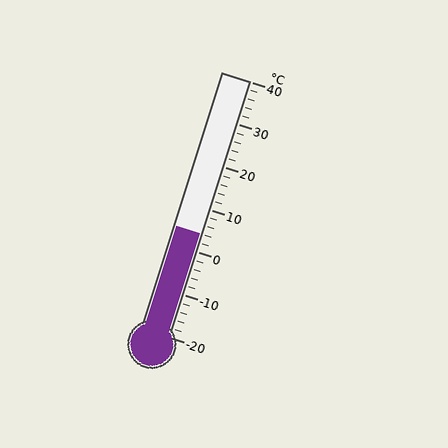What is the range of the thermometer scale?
The thermometer scale ranges from -20°C to 40°C.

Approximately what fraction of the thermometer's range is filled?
The thermometer is filled to approximately 40% of its range.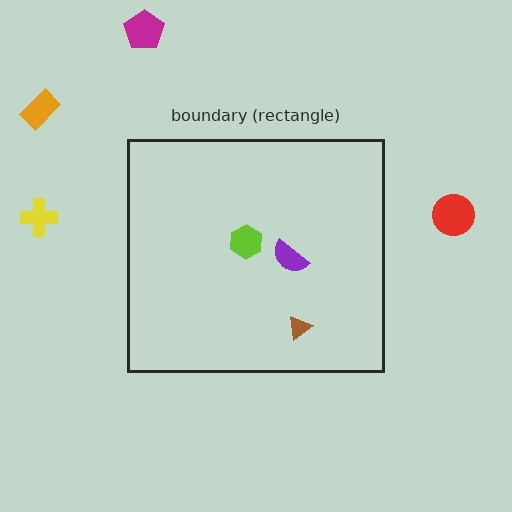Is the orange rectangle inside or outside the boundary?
Outside.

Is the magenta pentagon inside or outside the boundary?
Outside.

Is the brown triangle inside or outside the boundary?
Inside.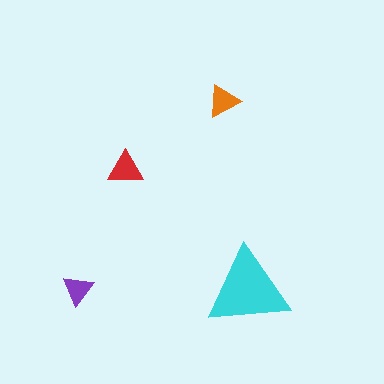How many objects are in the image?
There are 4 objects in the image.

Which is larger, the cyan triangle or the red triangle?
The cyan one.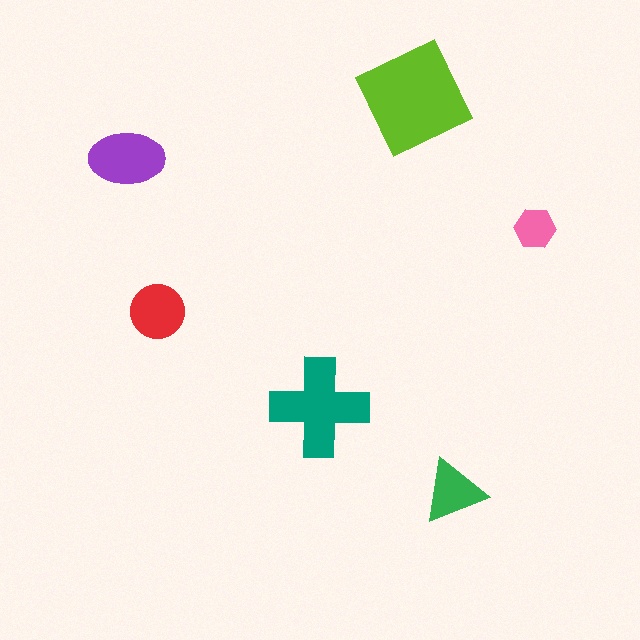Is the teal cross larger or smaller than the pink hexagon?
Larger.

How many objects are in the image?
There are 6 objects in the image.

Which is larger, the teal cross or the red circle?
The teal cross.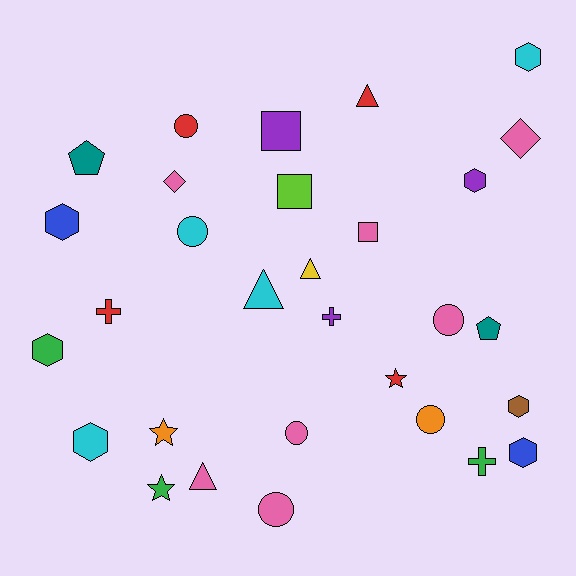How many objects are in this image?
There are 30 objects.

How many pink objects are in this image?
There are 7 pink objects.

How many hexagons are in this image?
There are 7 hexagons.